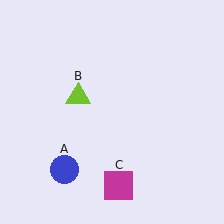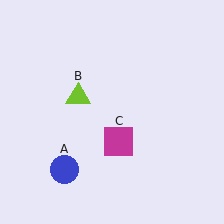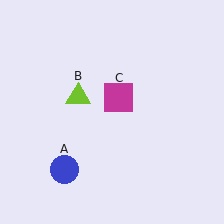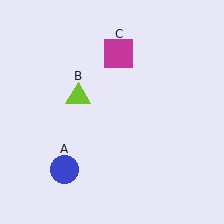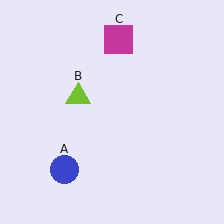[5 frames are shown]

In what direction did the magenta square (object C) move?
The magenta square (object C) moved up.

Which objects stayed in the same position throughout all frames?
Blue circle (object A) and lime triangle (object B) remained stationary.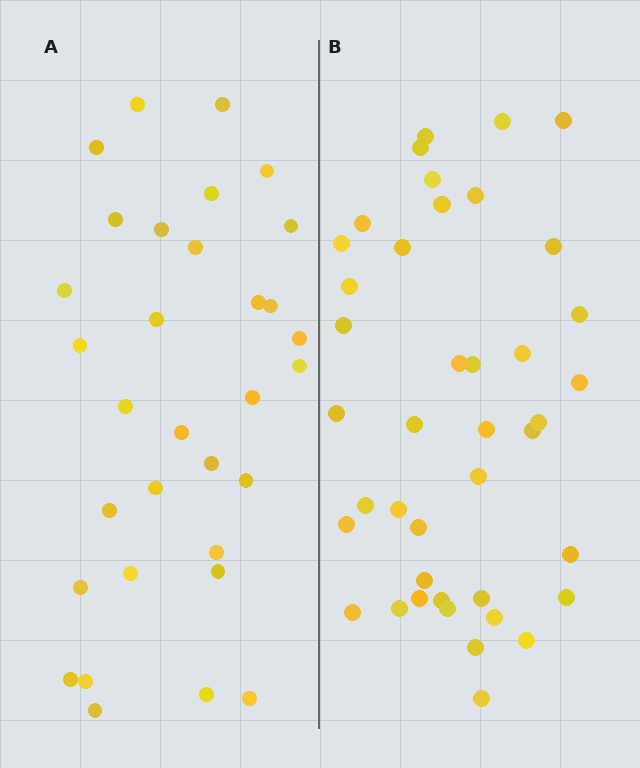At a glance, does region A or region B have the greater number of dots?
Region B (the right region) has more dots.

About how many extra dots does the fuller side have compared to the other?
Region B has roughly 8 or so more dots than region A.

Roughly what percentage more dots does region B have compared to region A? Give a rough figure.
About 30% more.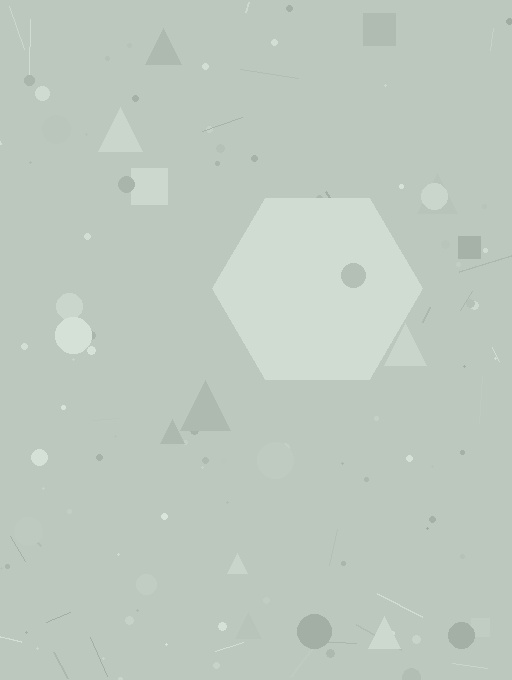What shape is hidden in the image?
A hexagon is hidden in the image.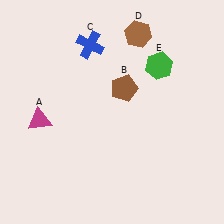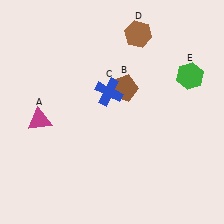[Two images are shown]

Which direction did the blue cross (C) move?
The blue cross (C) moved down.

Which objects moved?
The objects that moved are: the blue cross (C), the green hexagon (E).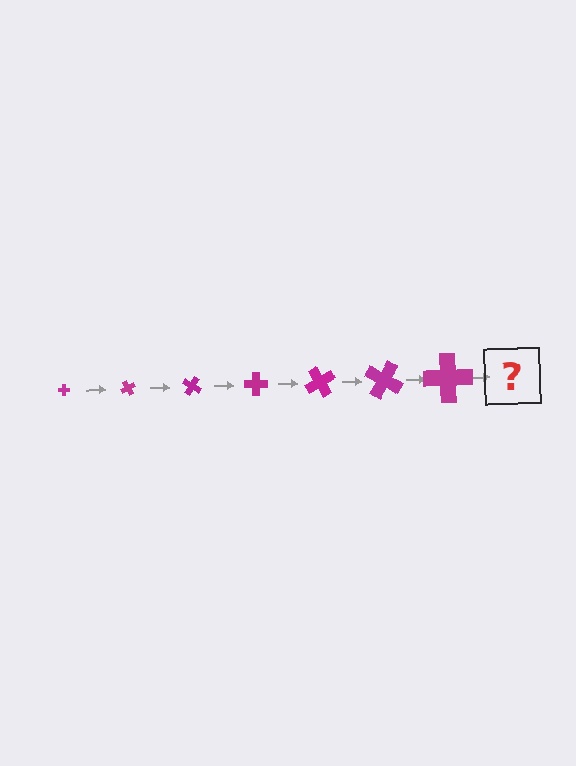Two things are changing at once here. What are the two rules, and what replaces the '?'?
The two rules are that the cross grows larger each step and it rotates 60 degrees each step. The '?' should be a cross, larger than the previous one and rotated 420 degrees from the start.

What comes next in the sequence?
The next element should be a cross, larger than the previous one and rotated 420 degrees from the start.